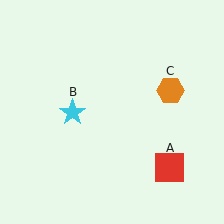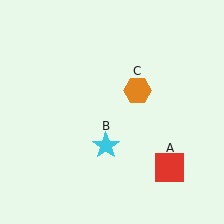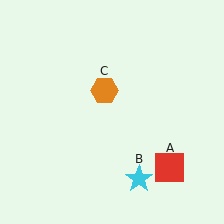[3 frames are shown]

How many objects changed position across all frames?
2 objects changed position: cyan star (object B), orange hexagon (object C).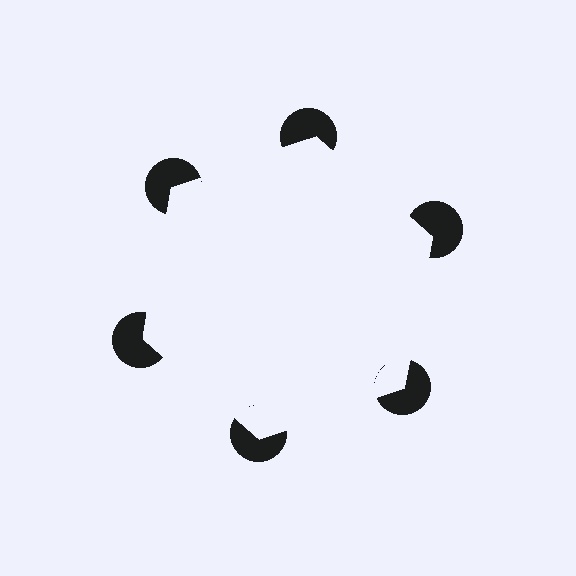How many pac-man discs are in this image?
There are 6 — one at each vertex of the illusory hexagon.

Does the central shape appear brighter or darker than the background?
It typically appears slightly brighter than the background, even though no actual brightness change is drawn.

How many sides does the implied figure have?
6 sides.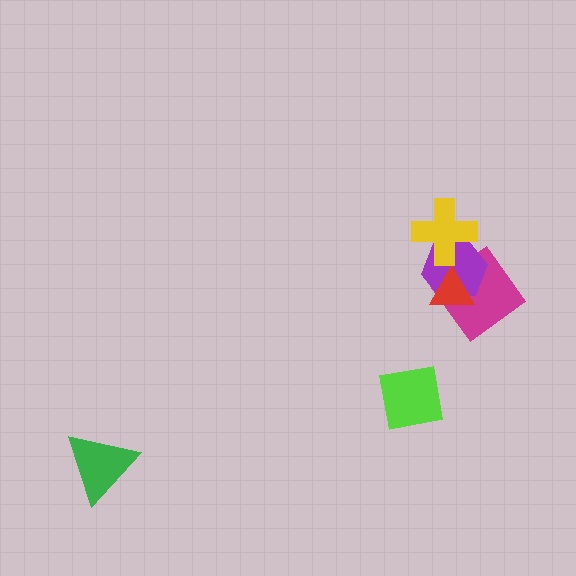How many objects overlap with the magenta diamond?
2 objects overlap with the magenta diamond.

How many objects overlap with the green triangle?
0 objects overlap with the green triangle.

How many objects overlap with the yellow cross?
1 object overlaps with the yellow cross.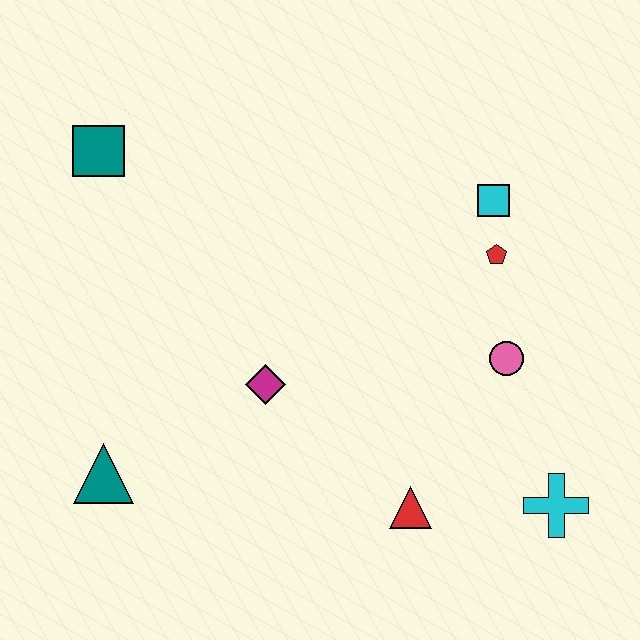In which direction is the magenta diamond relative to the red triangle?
The magenta diamond is to the left of the red triangle.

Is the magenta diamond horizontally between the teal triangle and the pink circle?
Yes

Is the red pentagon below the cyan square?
Yes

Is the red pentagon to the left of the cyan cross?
Yes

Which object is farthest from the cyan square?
The teal triangle is farthest from the cyan square.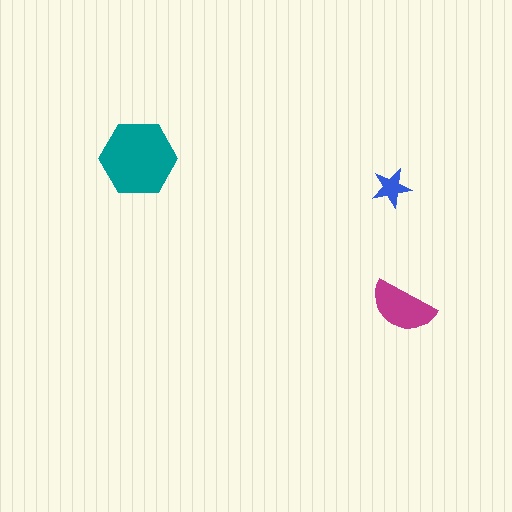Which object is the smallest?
The blue star.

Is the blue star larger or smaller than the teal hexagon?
Smaller.